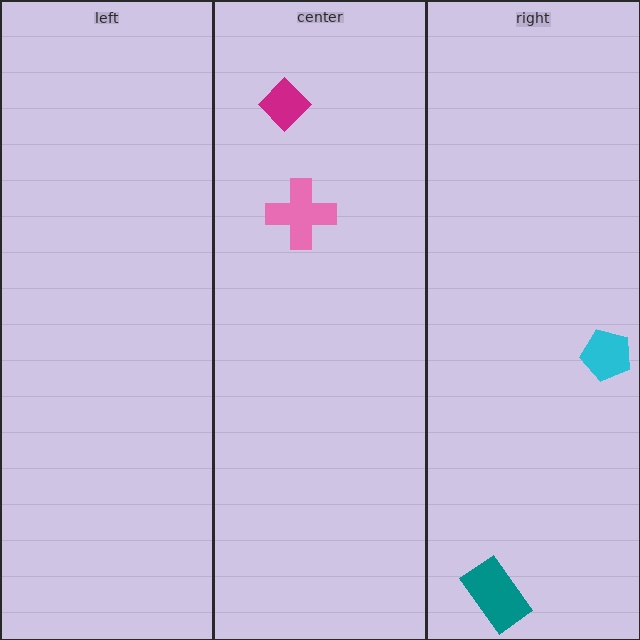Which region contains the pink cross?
The center region.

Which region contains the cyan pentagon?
The right region.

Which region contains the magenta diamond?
The center region.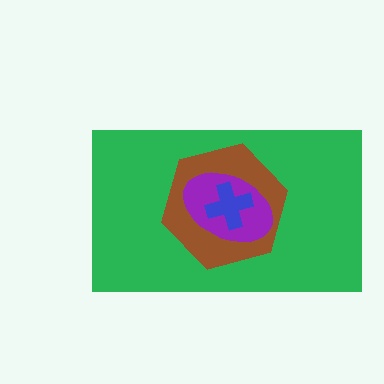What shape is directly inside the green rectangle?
The brown hexagon.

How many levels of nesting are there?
4.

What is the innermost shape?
The blue cross.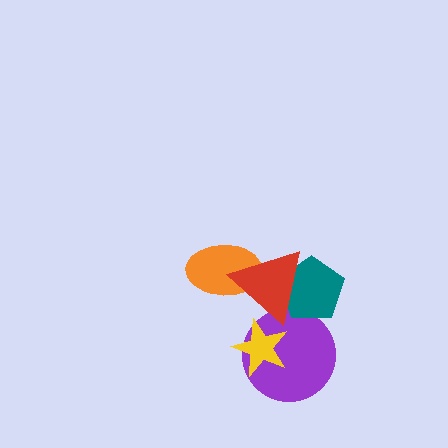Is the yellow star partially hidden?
Yes, it is partially covered by another shape.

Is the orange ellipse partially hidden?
Yes, it is partially covered by another shape.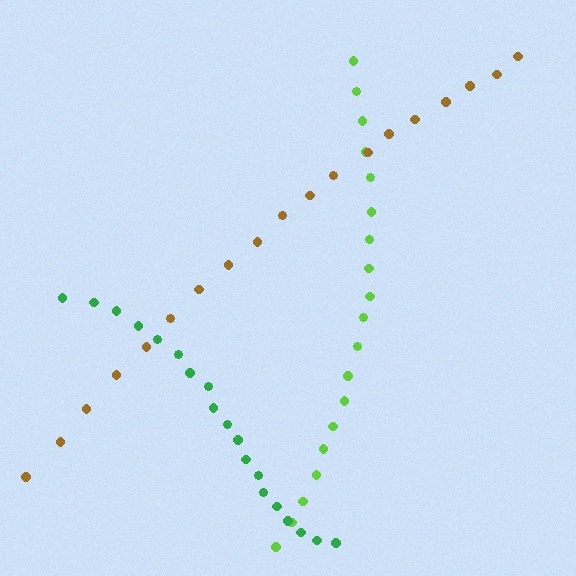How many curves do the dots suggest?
There are 3 distinct paths.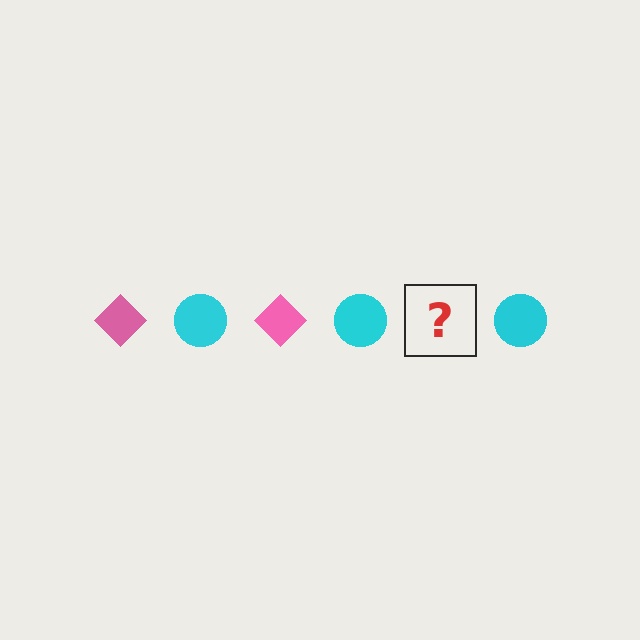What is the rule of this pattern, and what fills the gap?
The rule is that the pattern alternates between pink diamond and cyan circle. The gap should be filled with a pink diamond.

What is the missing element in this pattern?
The missing element is a pink diamond.